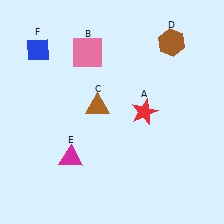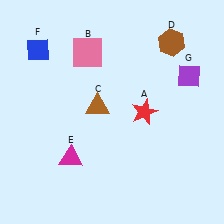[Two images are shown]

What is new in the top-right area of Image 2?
A purple diamond (G) was added in the top-right area of Image 2.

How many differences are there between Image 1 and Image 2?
There is 1 difference between the two images.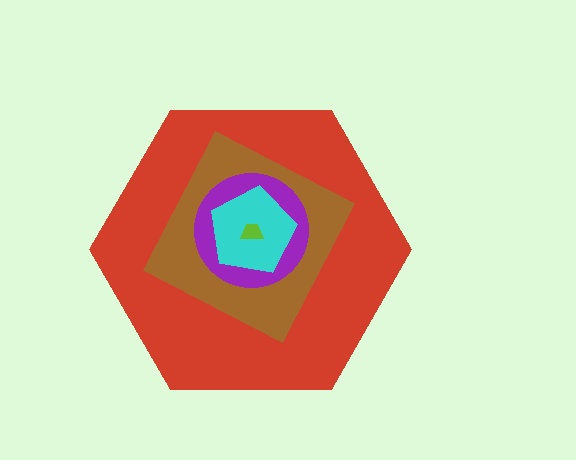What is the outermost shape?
The red hexagon.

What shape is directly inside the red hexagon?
The brown diamond.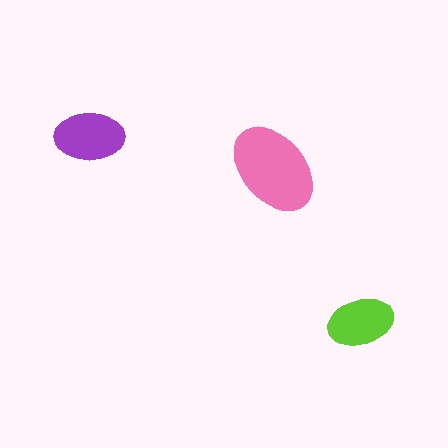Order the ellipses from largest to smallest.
the pink one, the purple one, the lime one.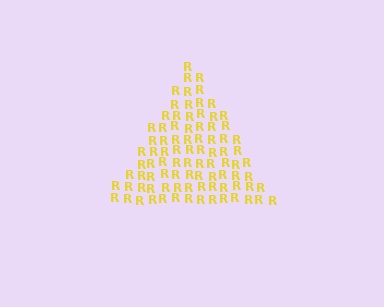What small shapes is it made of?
It is made of small letter R's.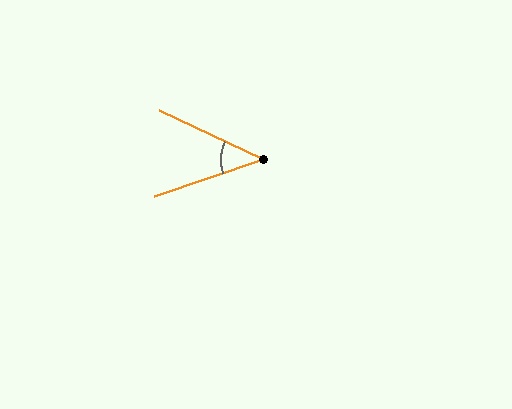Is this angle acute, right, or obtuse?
It is acute.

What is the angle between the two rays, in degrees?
Approximately 44 degrees.